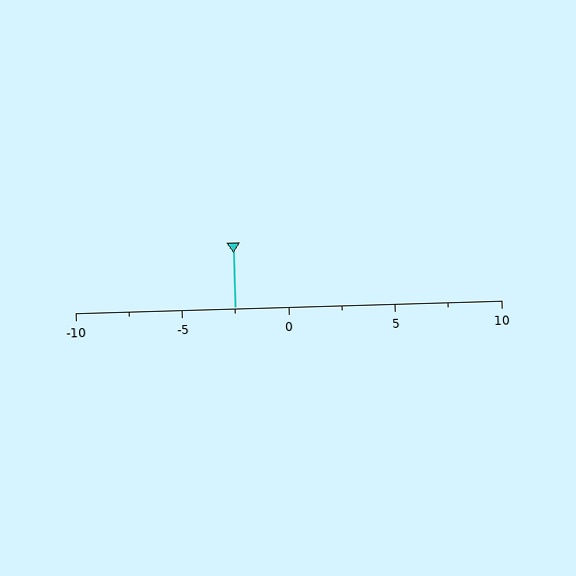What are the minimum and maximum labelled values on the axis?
The axis runs from -10 to 10.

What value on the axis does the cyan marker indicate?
The marker indicates approximately -2.5.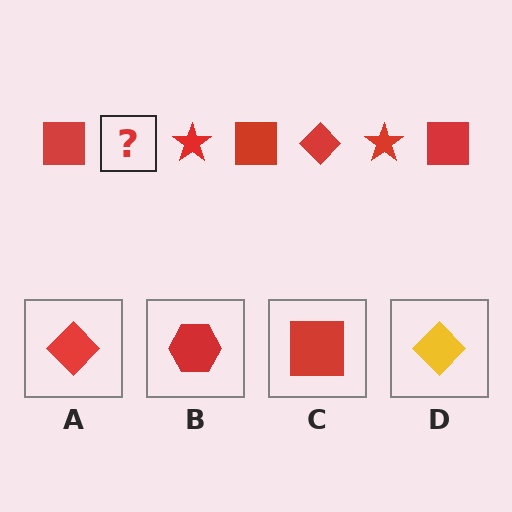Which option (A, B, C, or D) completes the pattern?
A.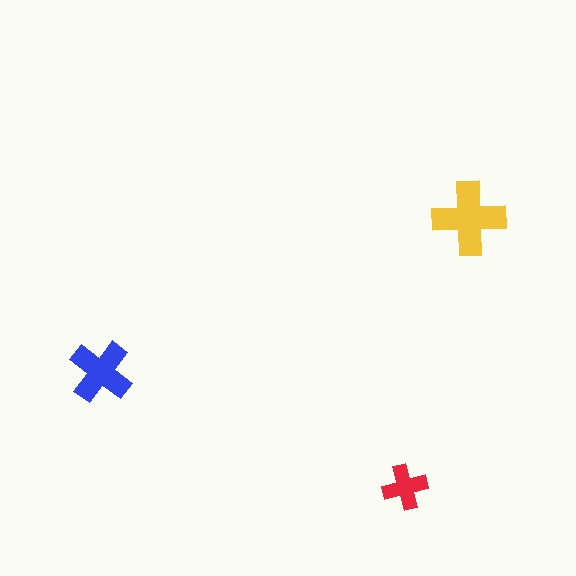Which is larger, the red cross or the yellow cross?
The yellow one.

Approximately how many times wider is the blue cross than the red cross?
About 1.5 times wider.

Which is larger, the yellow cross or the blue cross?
The yellow one.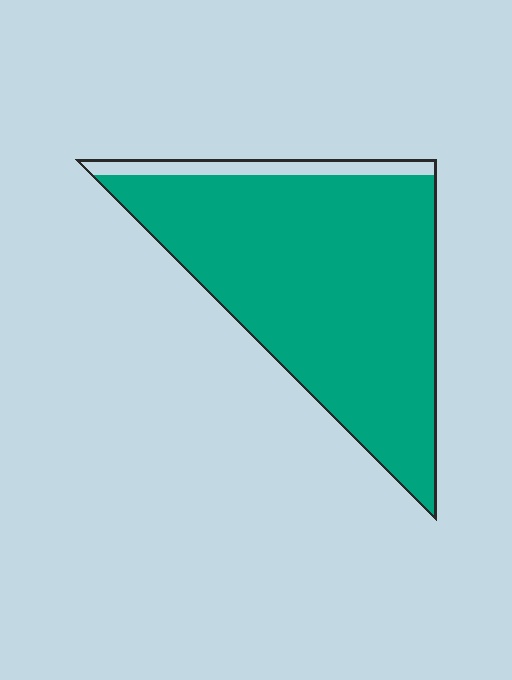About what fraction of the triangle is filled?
About nine tenths (9/10).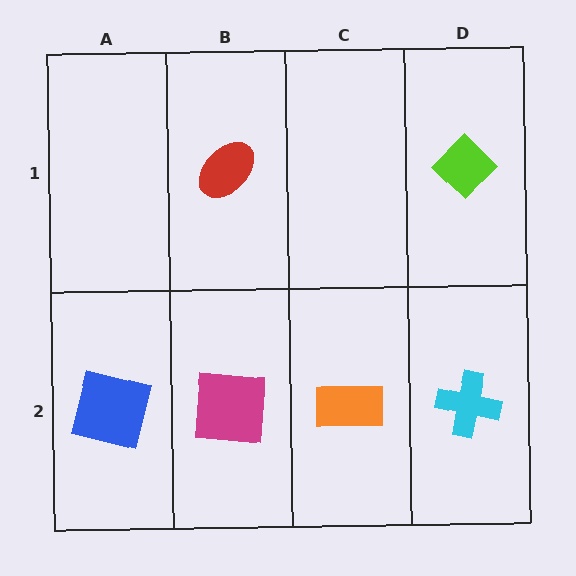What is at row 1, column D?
A lime diamond.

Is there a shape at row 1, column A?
No, that cell is empty.